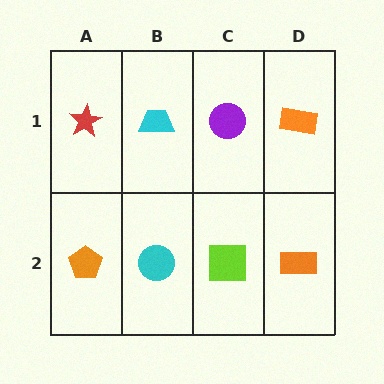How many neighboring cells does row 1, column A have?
2.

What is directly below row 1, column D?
An orange rectangle.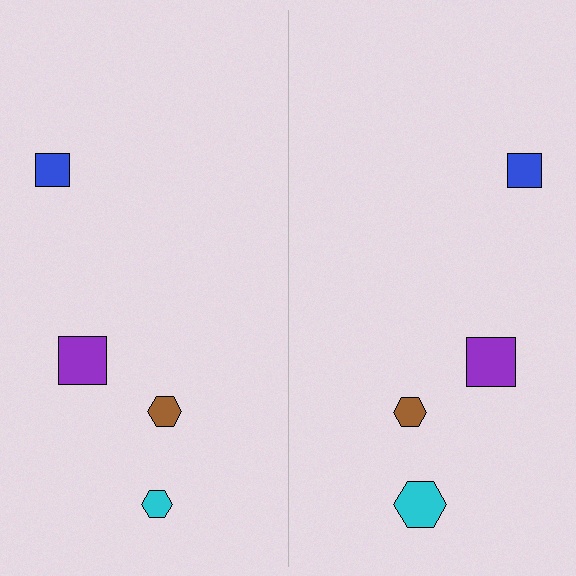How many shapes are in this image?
There are 8 shapes in this image.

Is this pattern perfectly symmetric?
No, the pattern is not perfectly symmetric. The cyan hexagon on the right side has a different size than its mirror counterpart.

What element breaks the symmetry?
The cyan hexagon on the right side has a different size than its mirror counterpart.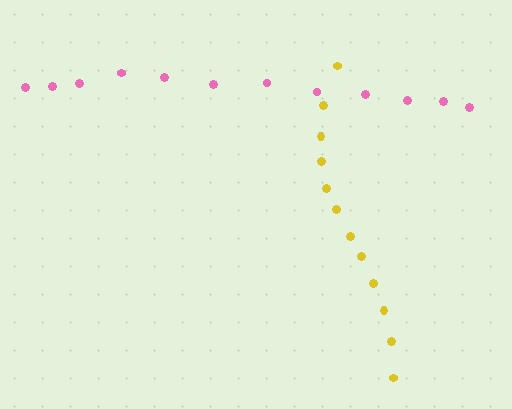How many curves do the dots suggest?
There are 2 distinct paths.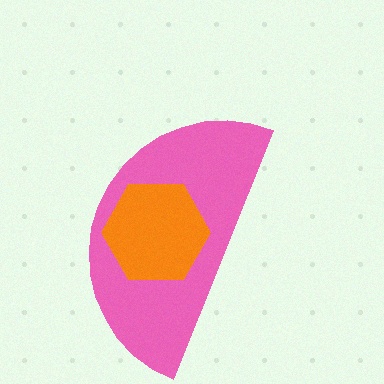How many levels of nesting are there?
2.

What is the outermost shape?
The pink semicircle.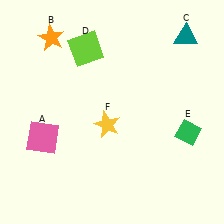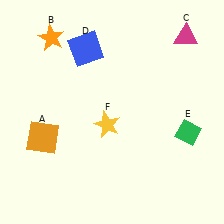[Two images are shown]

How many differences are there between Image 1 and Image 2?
There are 3 differences between the two images.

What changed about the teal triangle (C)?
In Image 1, C is teal. In Image 2, it changed to magenta.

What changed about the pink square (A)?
In Image 1, A is pink. In Image 2, it changed to orange.